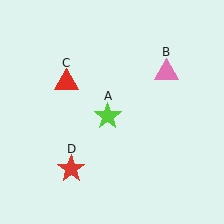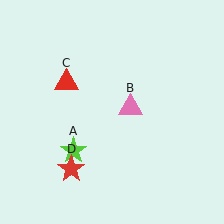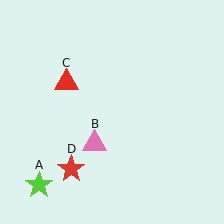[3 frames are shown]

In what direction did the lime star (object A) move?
The lime star (object A) moved down and to the left.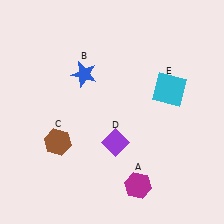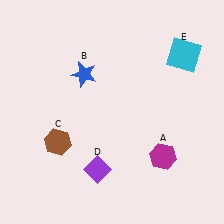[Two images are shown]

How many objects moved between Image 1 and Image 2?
3 objects moved between the two images.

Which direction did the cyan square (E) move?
The cyan square (E) moved up.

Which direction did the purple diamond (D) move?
The purple diamond (D) moved down.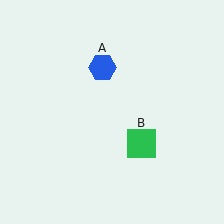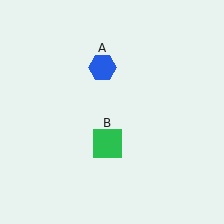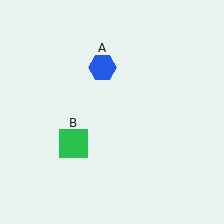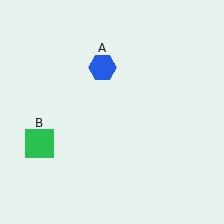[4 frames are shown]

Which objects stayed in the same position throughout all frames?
Blue hexagon (object A) remained stationary.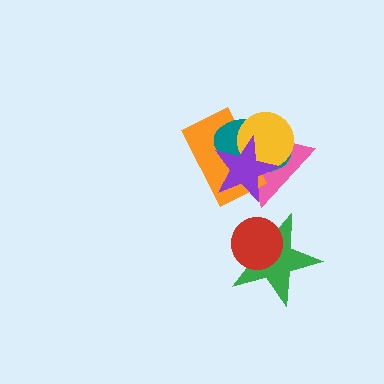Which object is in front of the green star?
The red circle is in front of the green star.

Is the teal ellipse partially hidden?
Yes, it is partially covered by another shape.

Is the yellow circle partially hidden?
Yes, it is partially covered by another shape.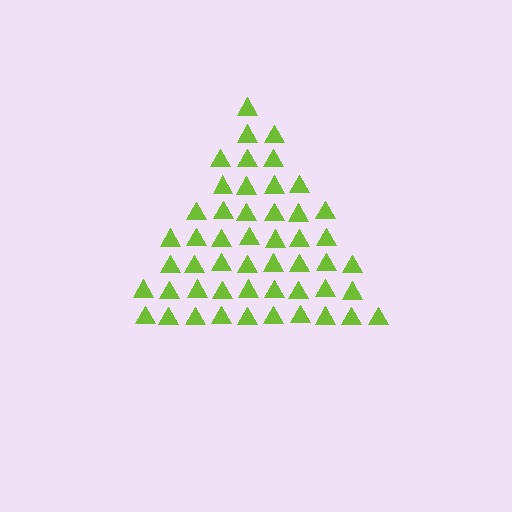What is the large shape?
The large shape is a triangle.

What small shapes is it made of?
It is made of small triangles.